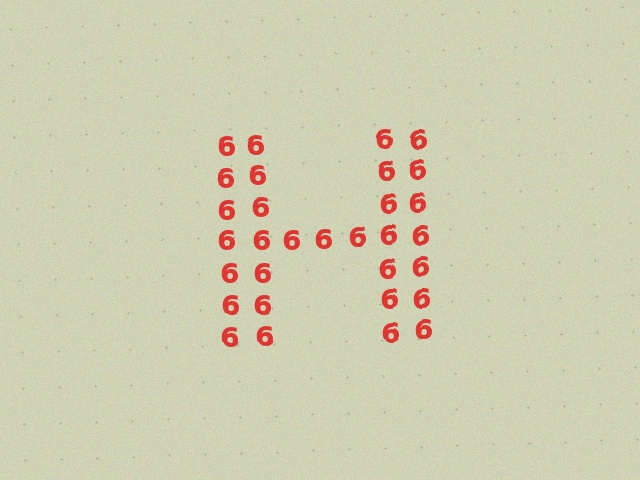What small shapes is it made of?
It is made of small digit 6's.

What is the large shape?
The large shape is the letter H.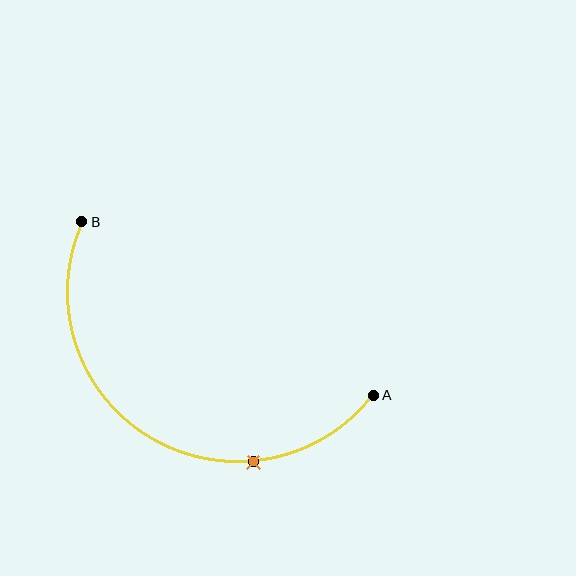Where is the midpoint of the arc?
The arc midpoint is the point on the curve farthest from the straight line joining A and B. It sits below that line.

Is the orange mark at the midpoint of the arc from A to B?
No. The orange mark lies on the arc but is closer to endpoint A. The arc midpoint would be at the point on the curve equidistant along the arc from both A and B.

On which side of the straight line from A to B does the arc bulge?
The arc bulges below the straight line connecting A and B.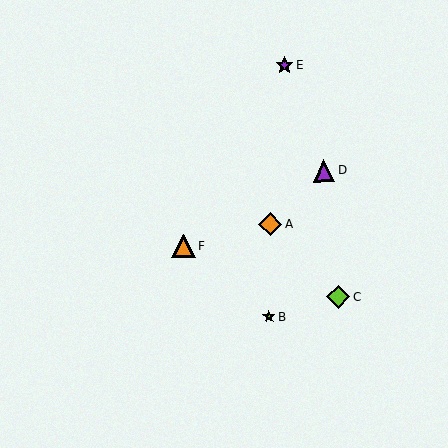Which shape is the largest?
The orange triangle (labeled F) is the largest.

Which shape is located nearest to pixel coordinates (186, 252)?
The orange triangle (labeled F) at (184, 246) is nearest to that location.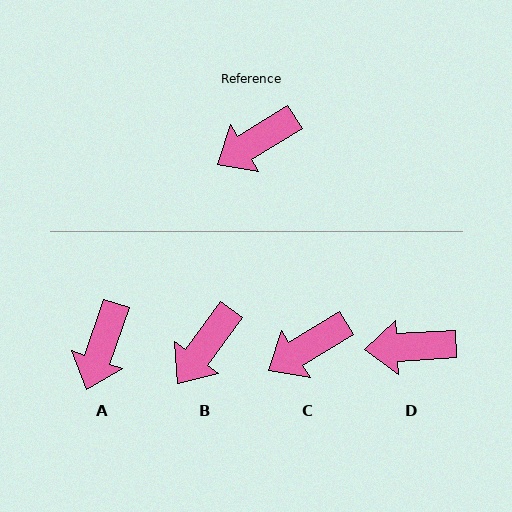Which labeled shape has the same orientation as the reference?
C.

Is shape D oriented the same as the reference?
No, it is off by about 28 degrees.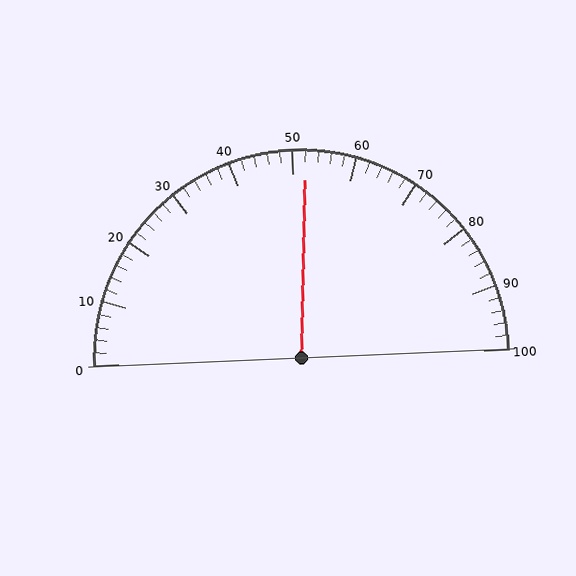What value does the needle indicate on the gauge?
The needle indicates approximately 52.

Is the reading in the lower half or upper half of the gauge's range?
The reading is in the upper half of the range (0 to 100).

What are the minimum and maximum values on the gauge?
The gauge ranges from 0 to 100.